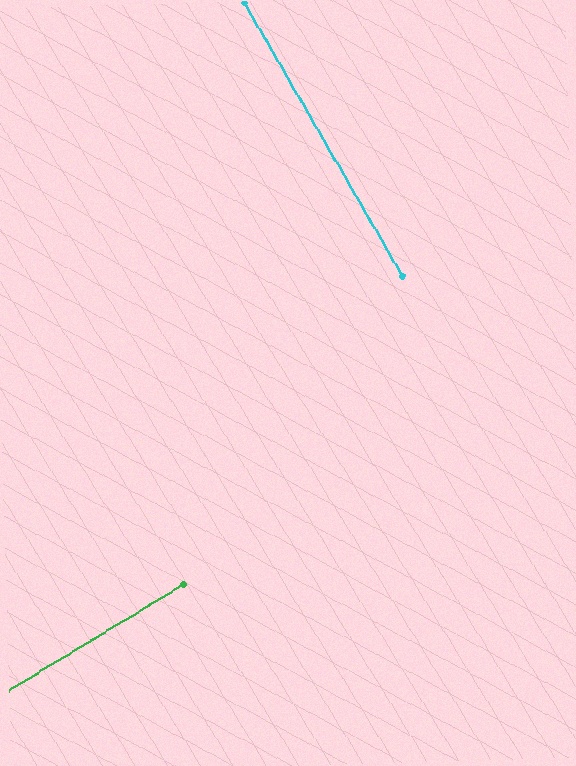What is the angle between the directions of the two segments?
Approximately 89 degrees.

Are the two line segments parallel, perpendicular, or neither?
Perpendicular — they meet at approximately 89°.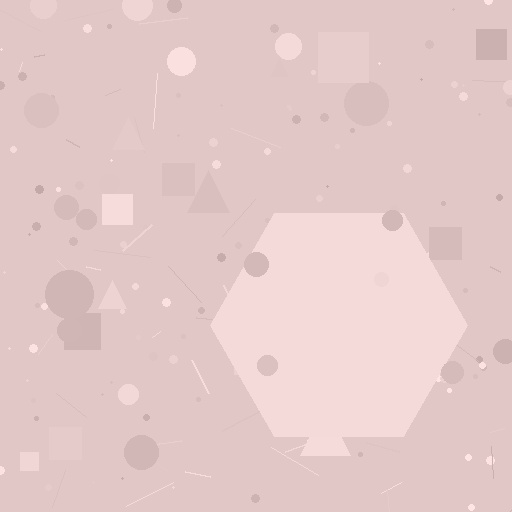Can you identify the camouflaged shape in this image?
The camouflaged shape is a hexagon.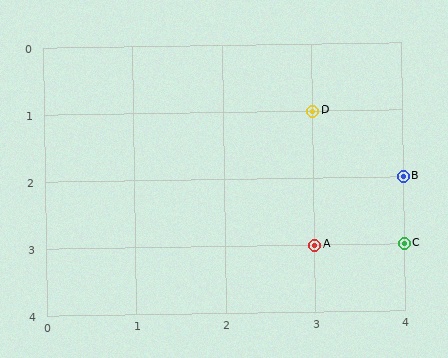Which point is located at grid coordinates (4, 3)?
Point C is at (4, 3).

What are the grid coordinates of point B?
Point B is at grid coordinates (4, 2).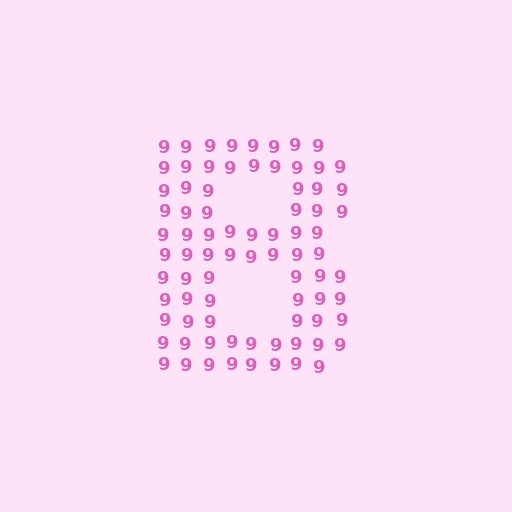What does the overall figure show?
The overall figure shows the letter B.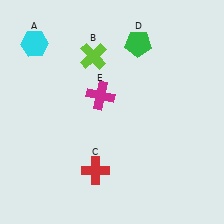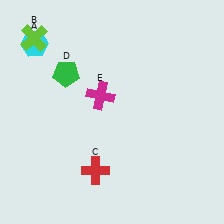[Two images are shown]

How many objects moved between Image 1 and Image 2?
2 objects moved between the two images.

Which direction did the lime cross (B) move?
The lime cross (B) moved left.